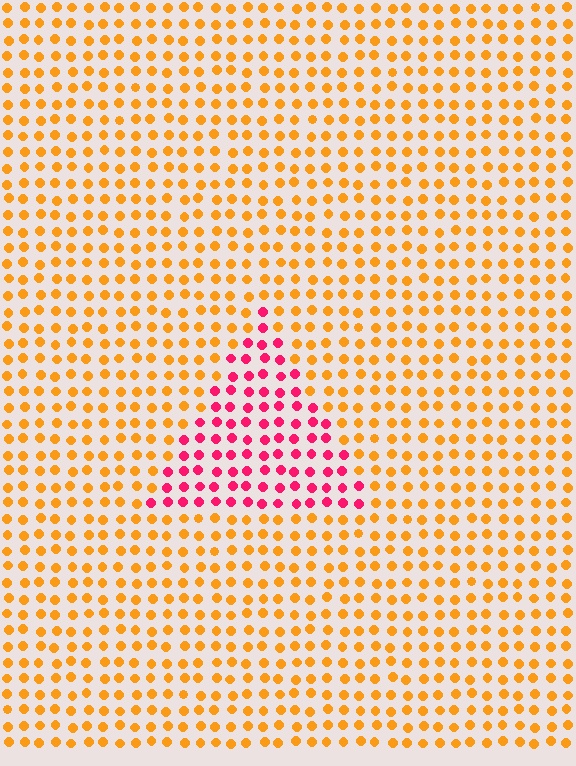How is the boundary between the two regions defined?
The boundary is defined purely by a slight shift in hue (about 58 degrees). Spacing, size, and orientation are identical on both sides.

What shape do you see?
I see a triangle.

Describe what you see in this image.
The image is filled with small orange elements in a uniform arrangement. A triangle-shaped region is visible where the elements are tinted to a slightly different hue, forming a subtle color boundary.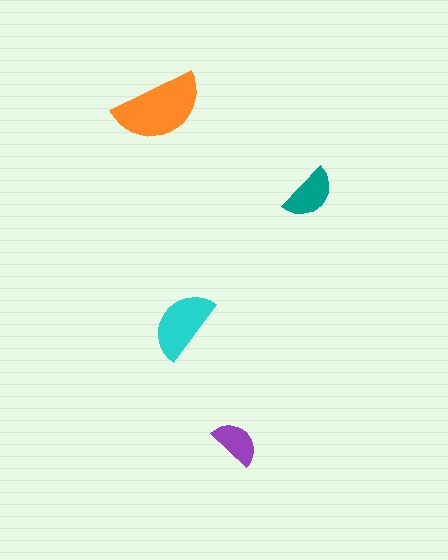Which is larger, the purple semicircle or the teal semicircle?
The teal one.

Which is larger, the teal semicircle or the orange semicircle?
The orange one.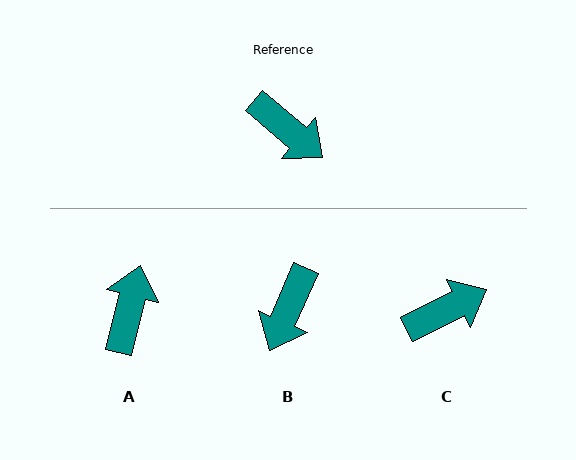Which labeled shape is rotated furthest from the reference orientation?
A, about 116 degrees away.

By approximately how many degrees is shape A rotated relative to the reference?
Approximately 116 degrees counter-clockwise.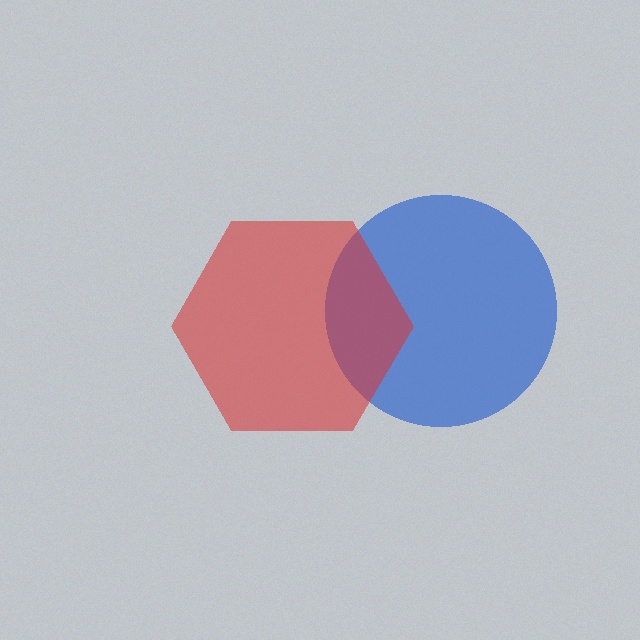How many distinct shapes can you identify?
There are 2 distinct shapes: a blue circle, a red hexagon.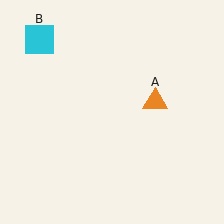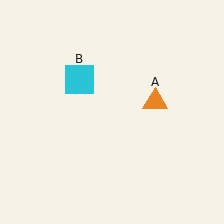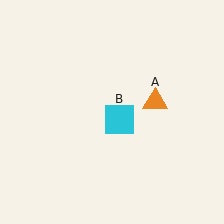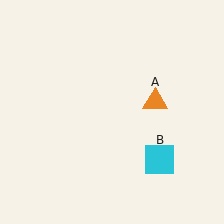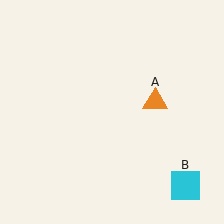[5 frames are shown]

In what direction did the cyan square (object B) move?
The cyan square (object B) moved down and to the right.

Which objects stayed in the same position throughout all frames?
Orange triangle (object A) remained stationary.